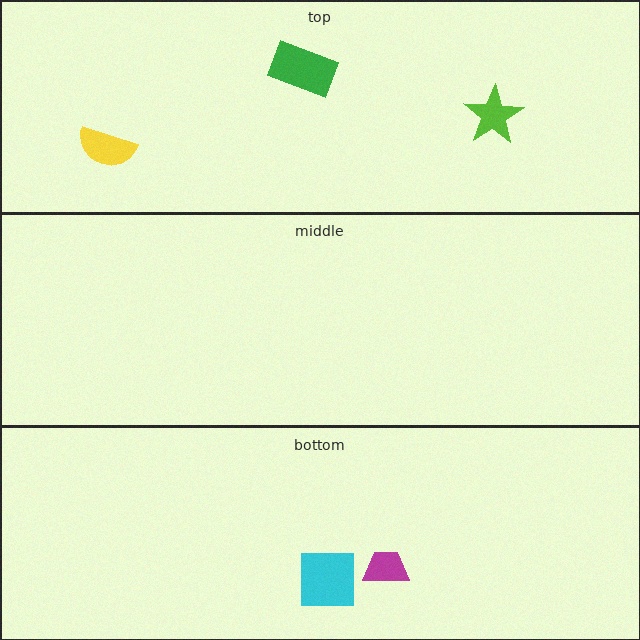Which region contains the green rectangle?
The top region.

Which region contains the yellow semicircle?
The top region.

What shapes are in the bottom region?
The cyan square, the magenta trapezoid.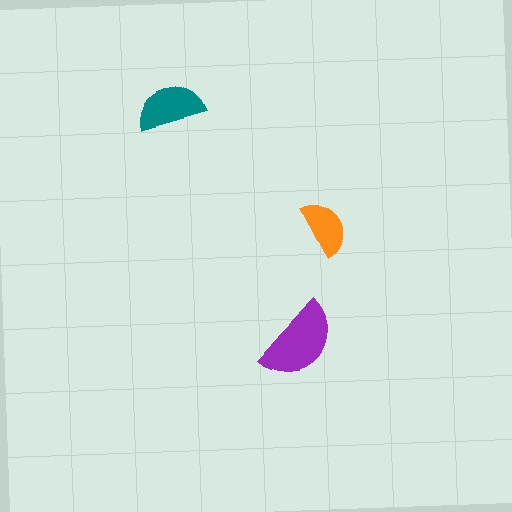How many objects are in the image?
There are 3 objects in the image.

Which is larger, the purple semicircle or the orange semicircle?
The purple one.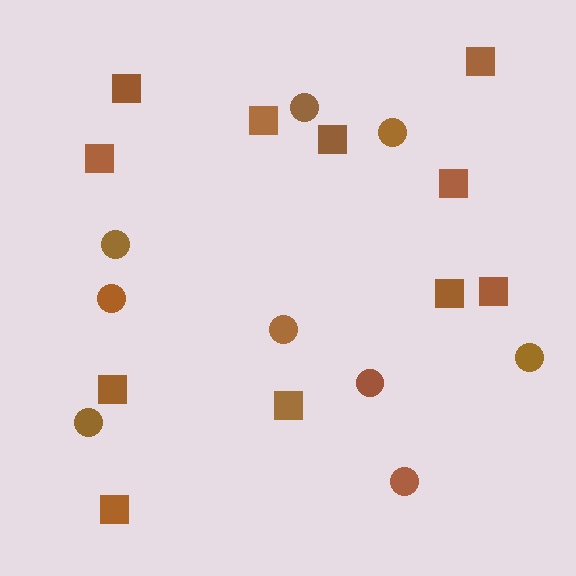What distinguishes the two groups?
There are 2 groups: one group of circles (9) and one group of squares (11).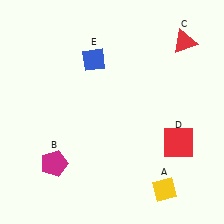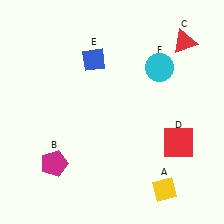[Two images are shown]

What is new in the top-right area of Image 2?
A cyan circle (F) was added in the top-right area of Image 2.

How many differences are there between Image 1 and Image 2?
There is 1 difference between the two images.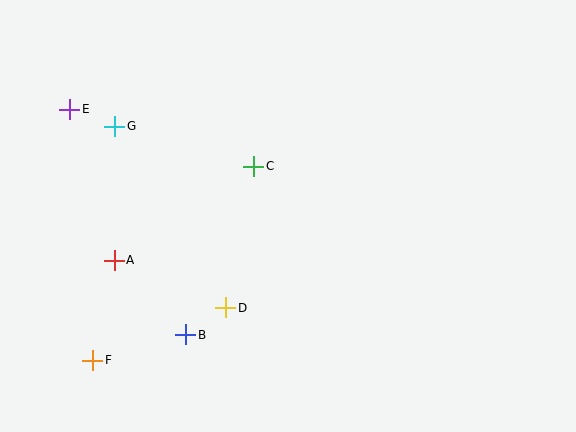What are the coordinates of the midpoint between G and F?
The midpoint between G and F is at (104, 243).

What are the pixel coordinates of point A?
Point A is at (114, 260).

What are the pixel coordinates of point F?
Point F is at (93, 360).